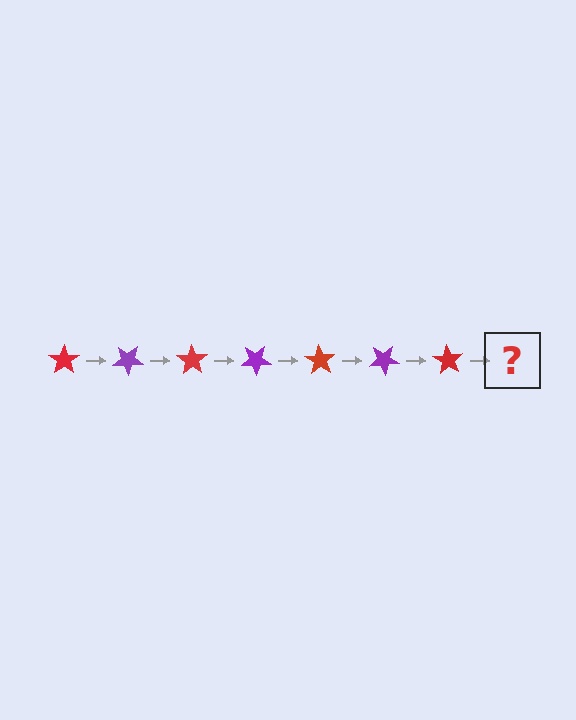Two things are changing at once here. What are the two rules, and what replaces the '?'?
The two rules are that it rotates 35 degrees each step and the color cycles through red and purple. The '?' should be a purple star, rotated 245 degrees from the start.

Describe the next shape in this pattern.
It should be a purple star, rotated 245 degrees from the start.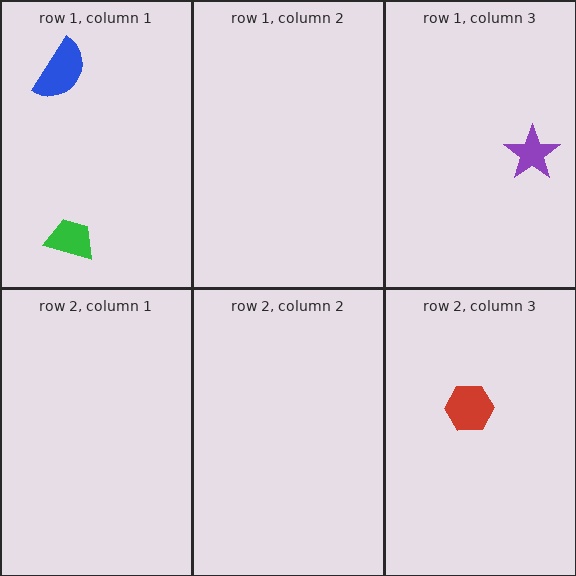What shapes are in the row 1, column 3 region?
The purple star.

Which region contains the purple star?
The row 1, column 3 region.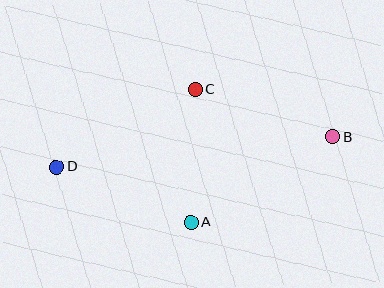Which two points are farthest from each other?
Points B and D are farthest from each other.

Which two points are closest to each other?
Points A and C are closest to each other.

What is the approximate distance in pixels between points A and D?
The distance between A and D is approximately 145 pixels.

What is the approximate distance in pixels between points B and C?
The distance between B and C is approximately 145 pixels.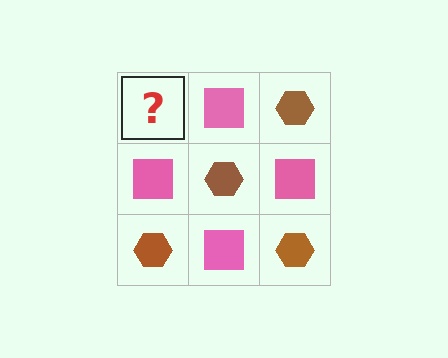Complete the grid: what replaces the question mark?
The question mark should be replaced with a brown hexagon.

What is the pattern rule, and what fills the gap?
The rule is that it alternates brown hexagon and pink square in a checkerboard pattern. The gap should be filled with a brown hexagon.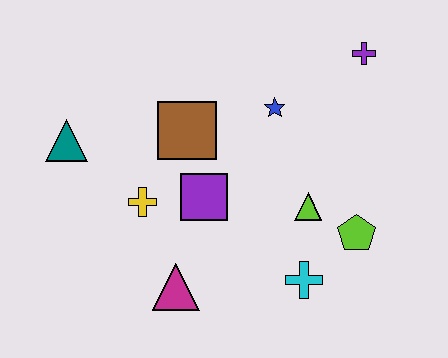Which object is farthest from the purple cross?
The teal triangle is farthest from the purple cross.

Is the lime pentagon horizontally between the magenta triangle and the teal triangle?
No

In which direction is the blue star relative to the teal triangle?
The blue star is to the right of the teal triangle.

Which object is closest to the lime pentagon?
The lime triangle is closest to the lime pentagon.